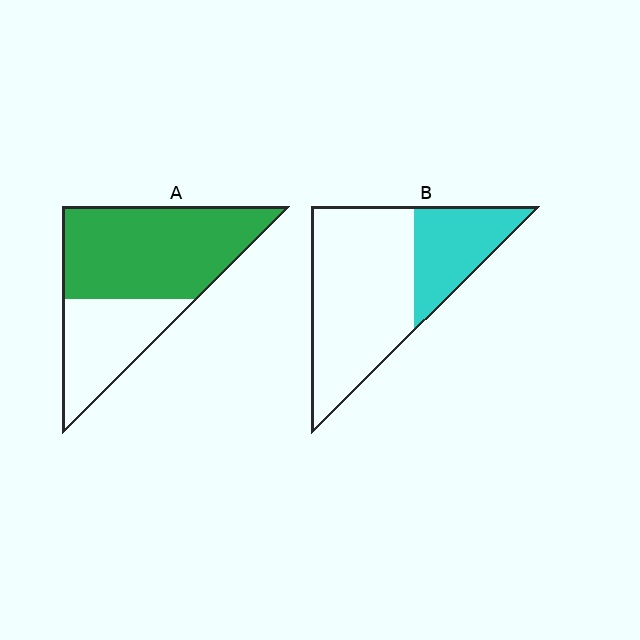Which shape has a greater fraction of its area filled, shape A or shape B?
Shape A.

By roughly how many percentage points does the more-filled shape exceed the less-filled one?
By roughly 35 percentage points (A over B).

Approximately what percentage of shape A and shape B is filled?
A is approximately 65% and B is approximately 30%.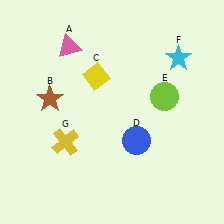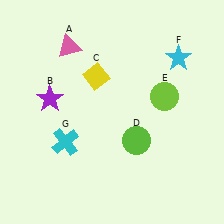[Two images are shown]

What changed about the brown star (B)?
In Image 1, B is brown. In Image 2, it changed to purple.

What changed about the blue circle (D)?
In Image 1, D is blue. In Image 2, it changed to lime.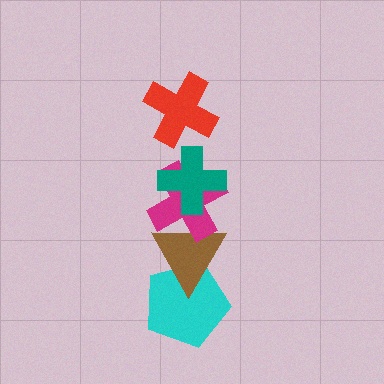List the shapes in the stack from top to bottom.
From top to bottom: the red cross, the teal cross, the magenta cross, the brown triangle, the cyan pentagon.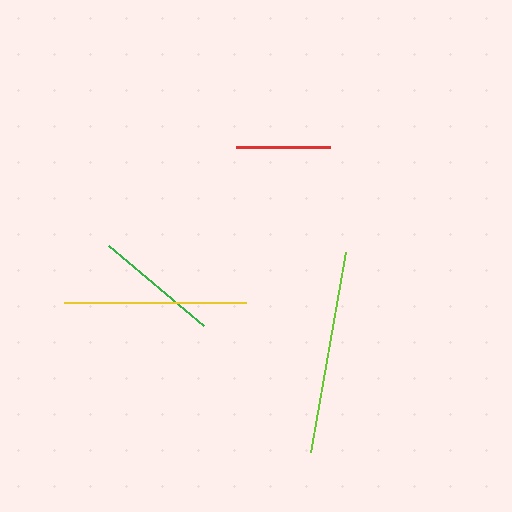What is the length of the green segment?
The green segment is approximately 123 pixels long.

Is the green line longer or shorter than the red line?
The green line is longer than the red line.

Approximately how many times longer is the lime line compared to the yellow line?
The lime line is approximately 1.1 times the length of the yellow line.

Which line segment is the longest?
The lime line is the longest at approximately 203 pixels.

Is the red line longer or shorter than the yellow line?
The yellow line is longer than the red line.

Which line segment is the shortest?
The red line is the shortest at approximately 94 pixels.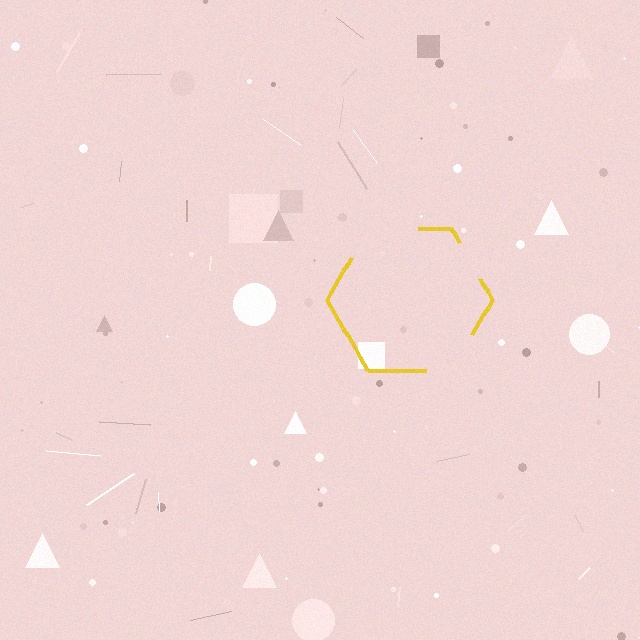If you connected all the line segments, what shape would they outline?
They would outline a hexagon.